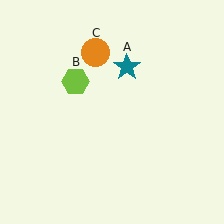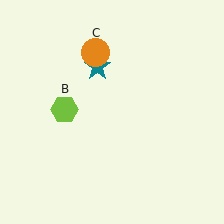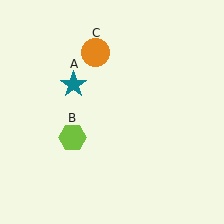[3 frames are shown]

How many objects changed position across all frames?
2 objects changed position: teal star (object A), lime hexagon (object B).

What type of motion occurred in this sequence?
The teal star (object A), lime hexagon (object B) rotated counterclockwise around the center of the scene.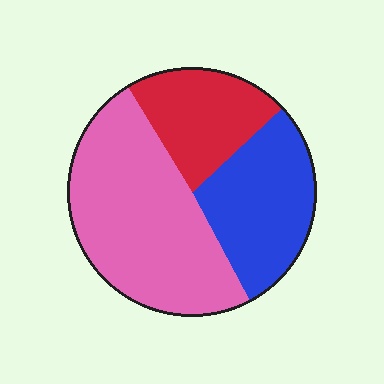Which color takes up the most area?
Pink, at roughly 50%.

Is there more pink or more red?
Pink.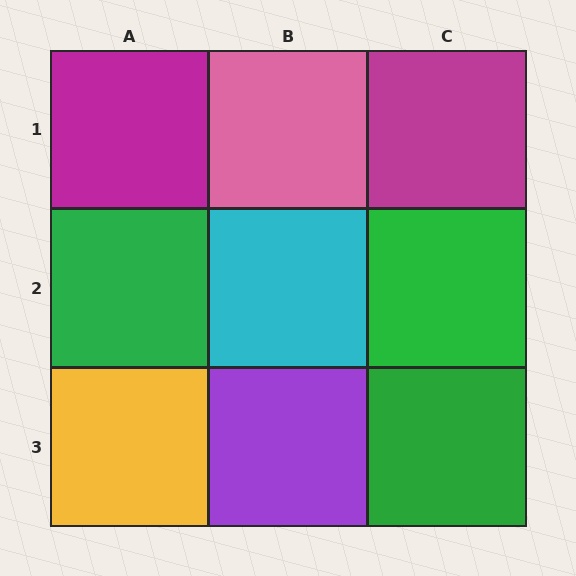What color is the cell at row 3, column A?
Yellow.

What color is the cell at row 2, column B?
Cyan.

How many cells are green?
3 cells are green.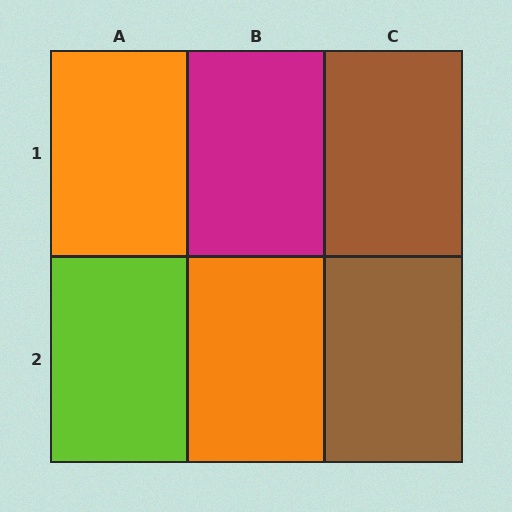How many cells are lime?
1 cell is lime.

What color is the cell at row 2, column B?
Orange.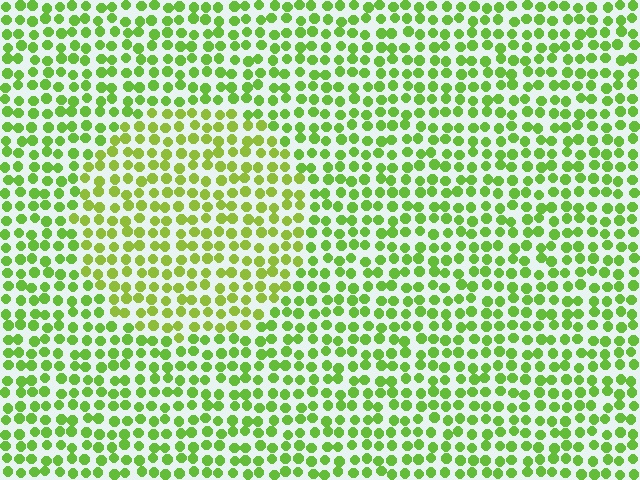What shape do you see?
I see a circle.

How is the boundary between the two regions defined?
The boundary is defined purely by a slight shift in hue (about 19 degrees). Spacing, size, and orientation are identical on both sides.